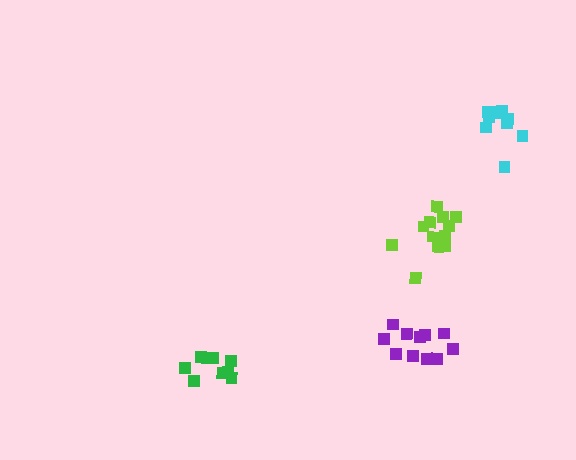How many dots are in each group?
Group 1: 12 dots, Group 2: 12 dots, Group 3: 9 dots, Group 4: 10 dots (43 total).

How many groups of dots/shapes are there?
There are 4 groups.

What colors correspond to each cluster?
The clusters are colored: purple, lime, green, cyan.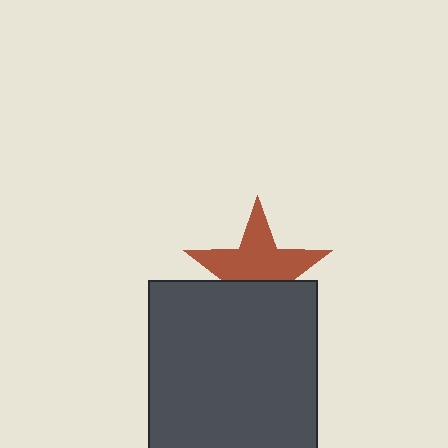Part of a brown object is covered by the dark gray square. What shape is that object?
It is a star.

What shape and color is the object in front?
The object in front is a dark gray square.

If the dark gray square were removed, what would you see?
You would see the complete brown star.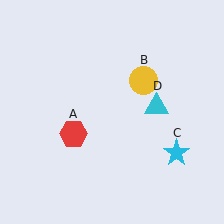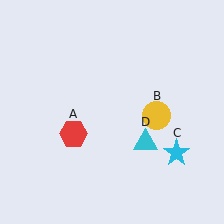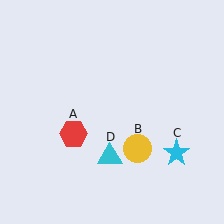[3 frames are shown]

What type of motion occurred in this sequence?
The yellow circle (object B), cyan triangle (object D) rotated clockwise around the center of the scene.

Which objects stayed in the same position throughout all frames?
Red hexagon (object A) and cyan star (object C) remained stationary.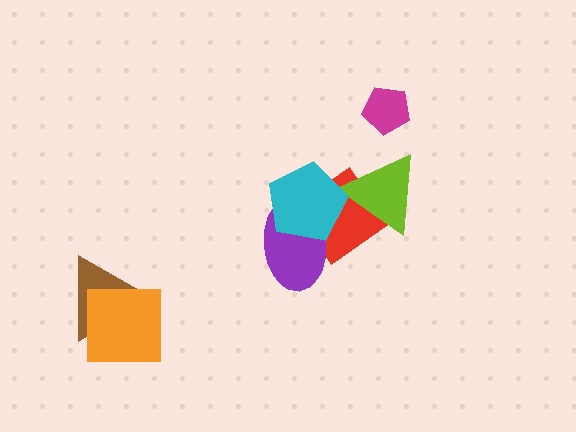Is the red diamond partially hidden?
Yes, it is partially covered by another shape.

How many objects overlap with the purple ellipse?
2 objects overlap with the purple ellipse.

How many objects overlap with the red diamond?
3 objects overlap with the red diamond.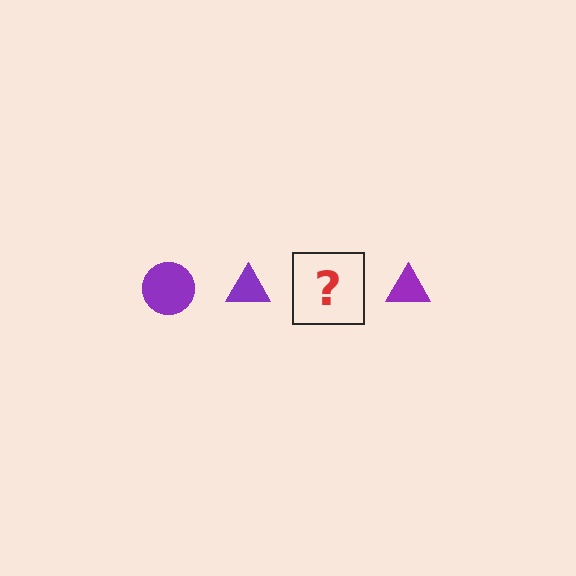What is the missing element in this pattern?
The missing element is a purple circle.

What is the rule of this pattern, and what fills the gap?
The rule is that the pattern cycles through circle, triangle shapes in purple. The gap should be filled with a purple circle.